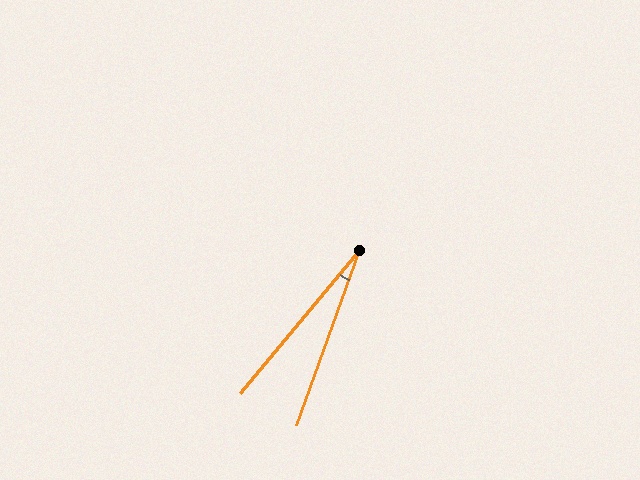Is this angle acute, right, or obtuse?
It is acute.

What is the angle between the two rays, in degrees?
Approximately 20 degrees.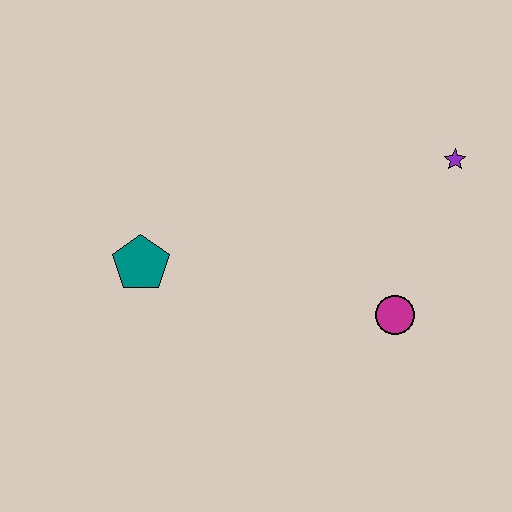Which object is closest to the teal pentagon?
The magenta circle is closest to the teal pentagon.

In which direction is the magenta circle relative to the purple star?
The magenta circle is below the purple star.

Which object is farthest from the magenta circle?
The teal pentagon is farthest from the magenta circle.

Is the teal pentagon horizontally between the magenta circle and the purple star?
No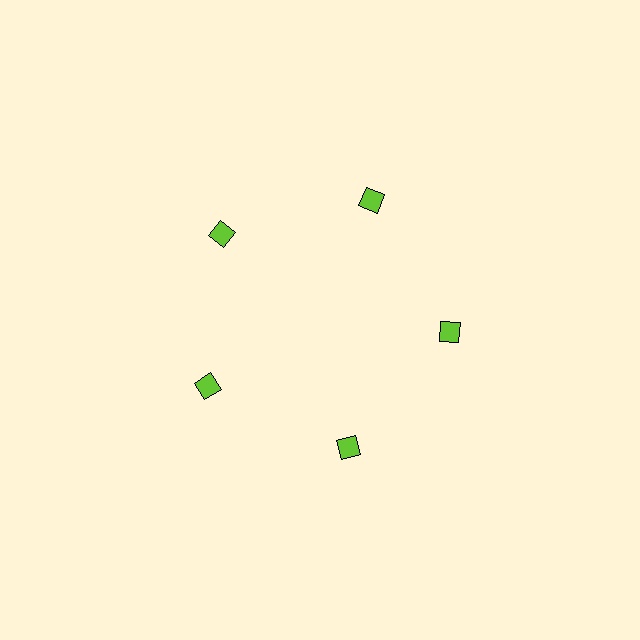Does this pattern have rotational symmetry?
Yes, this pattern has 5-fold rotational symmetry. It looks the same after rotating 72 degrees around the center.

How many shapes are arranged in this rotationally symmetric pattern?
There are 5 shapes, arranged in 5 groups of 1.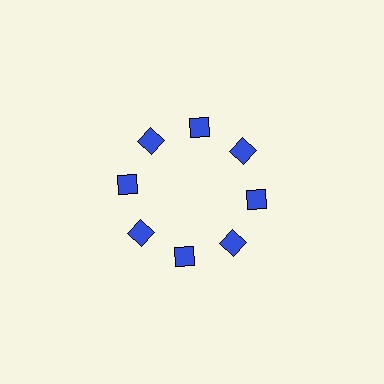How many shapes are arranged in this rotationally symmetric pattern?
There are 8 shapes, arranged in 8 groups of 1.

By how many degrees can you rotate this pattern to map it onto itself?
The pattern maps onto itself every 45 degrees of rotation.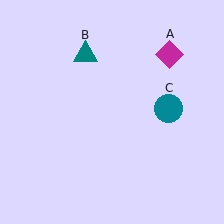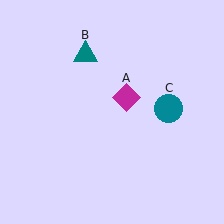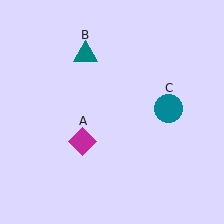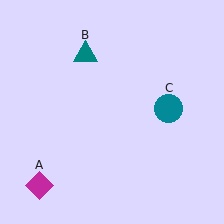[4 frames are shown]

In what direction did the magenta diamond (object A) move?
The magenta diamond (object A) moved down and to the left.